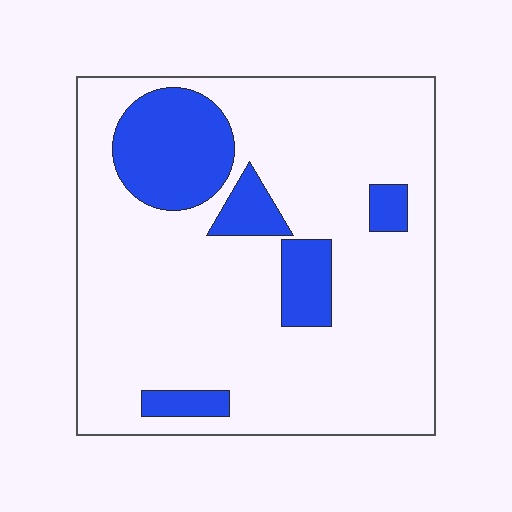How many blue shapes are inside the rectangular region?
5.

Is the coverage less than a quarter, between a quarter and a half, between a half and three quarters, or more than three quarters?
Less than a quarter.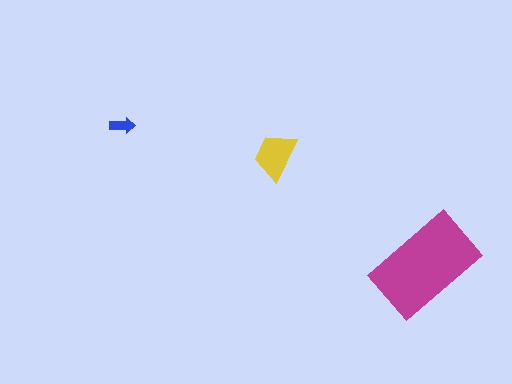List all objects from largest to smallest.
The magenta rectangle, the yellow trapezoid, the blue arrow.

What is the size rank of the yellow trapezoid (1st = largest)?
2nd.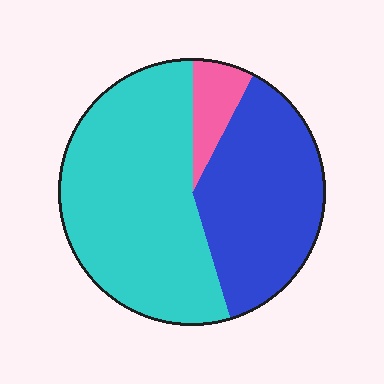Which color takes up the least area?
Pink, at roughly 10%.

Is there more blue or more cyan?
Cyan.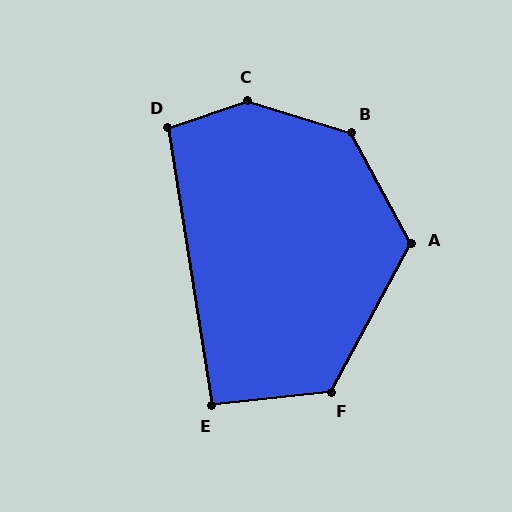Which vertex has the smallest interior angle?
E, at approximately 93 degrees.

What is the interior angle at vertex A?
Approximately 123 degrees (obtuse).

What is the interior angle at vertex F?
Approximately 124 degrees (obtuse).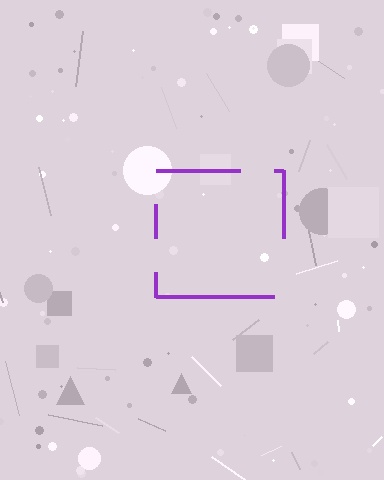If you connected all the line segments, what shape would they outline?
They would outline a square.